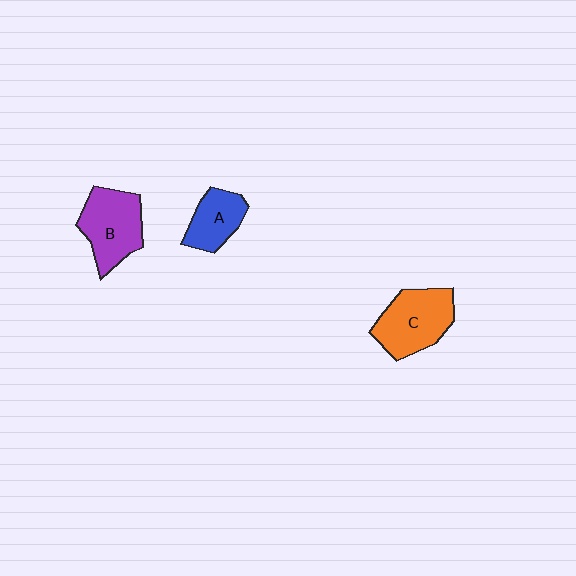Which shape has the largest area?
Shape C (orange).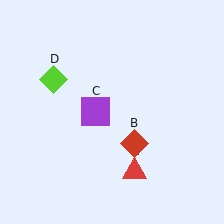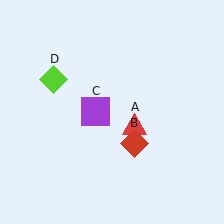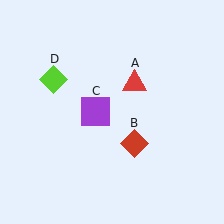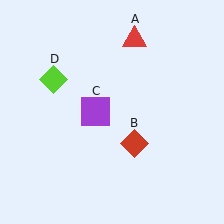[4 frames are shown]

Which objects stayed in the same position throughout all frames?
Red diamond (object B) and purple square (object C) and lime diamond (object D) remained stationary.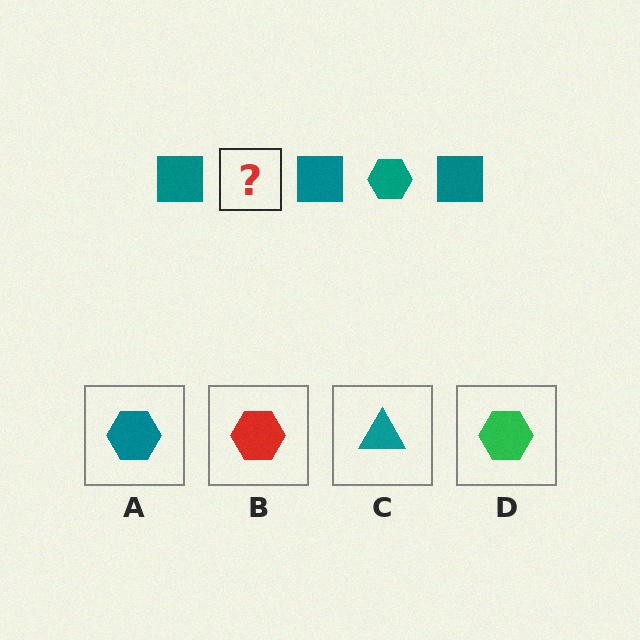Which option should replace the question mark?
Option A.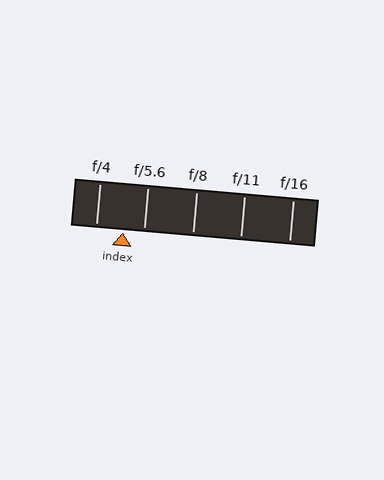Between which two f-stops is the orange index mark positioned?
The index mark is between f/4 and f/5.6.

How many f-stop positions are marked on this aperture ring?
There are 5 f-stop positions marked.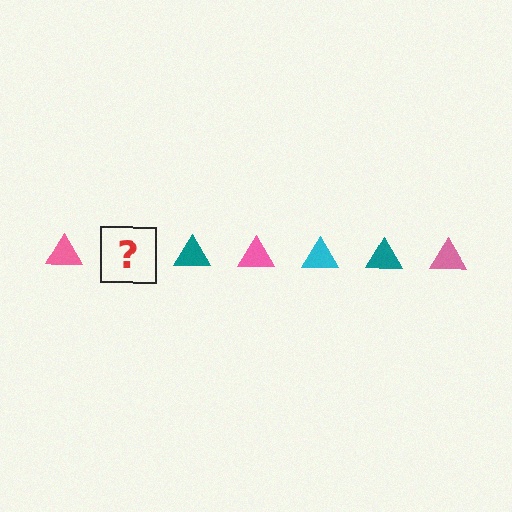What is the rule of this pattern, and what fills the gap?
The rule is that the pattern cycles through pink, cyan, teal triangles. The gap should be filled with a cyan triangle.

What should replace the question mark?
The question mark should be replaced with a cyan triangle.